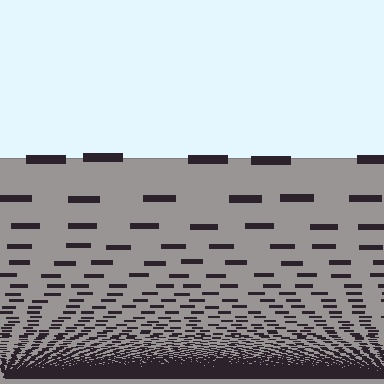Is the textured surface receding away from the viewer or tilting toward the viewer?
The surface appears to tilt toward the viewer. Texture elements get larger and sparser toward the top.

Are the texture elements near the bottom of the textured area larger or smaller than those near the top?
Smaller. The gradient is inverted — elements near the bottom are smaller and denser.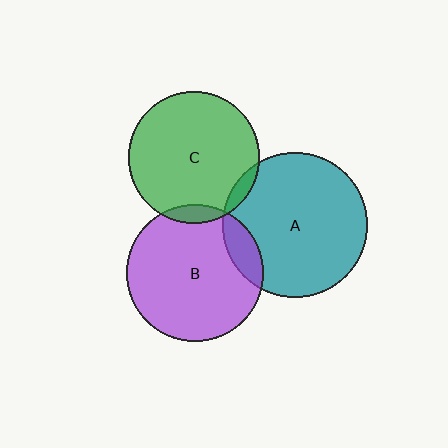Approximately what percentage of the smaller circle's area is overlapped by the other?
Approximately 5%.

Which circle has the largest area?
Circle A (teal).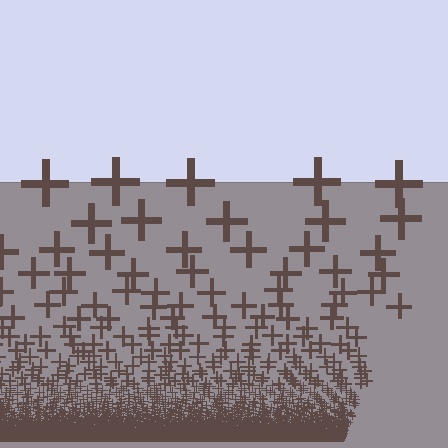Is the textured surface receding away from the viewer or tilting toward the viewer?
The surface appears to tilt toward the viewer. Texture elements get larger and sparser toward the top.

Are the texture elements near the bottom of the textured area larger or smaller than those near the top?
Smaller. The gradient is inverted — elements near the bottom are smaller and denser.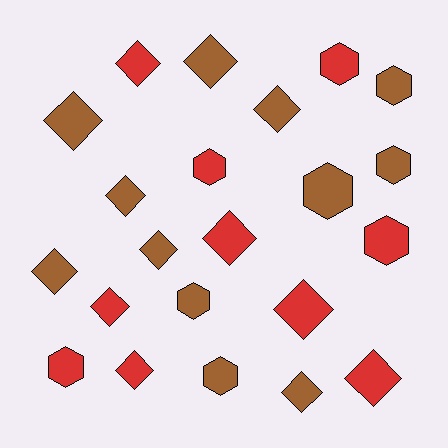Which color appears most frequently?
Brown, with 12 objects.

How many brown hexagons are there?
There are 5 brown hexagons.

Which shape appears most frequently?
Diamond, with 13 objects.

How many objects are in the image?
There are 22 objects.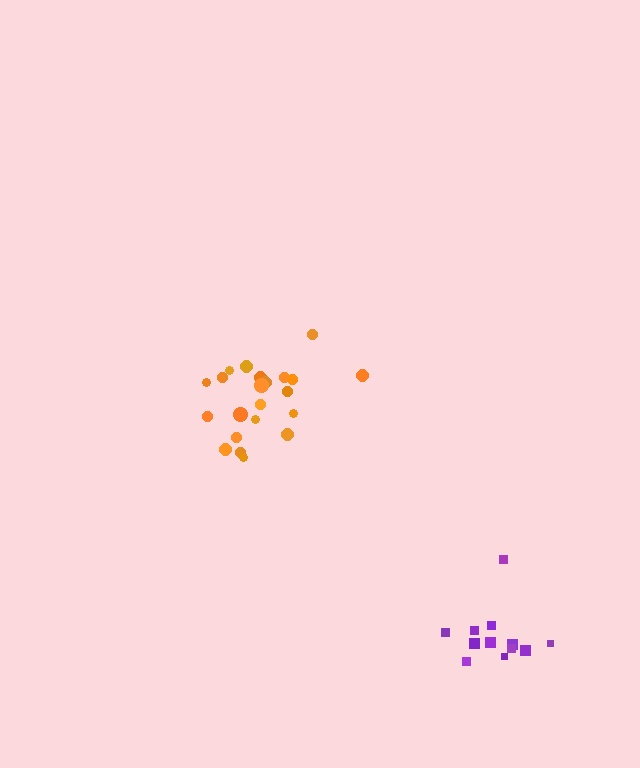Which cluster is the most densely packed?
Purple.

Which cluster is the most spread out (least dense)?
Orange.